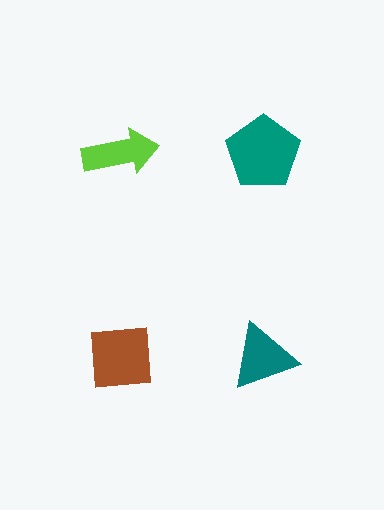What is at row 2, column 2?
A teal triangle.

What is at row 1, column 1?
A lime arrow.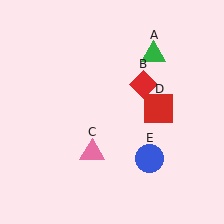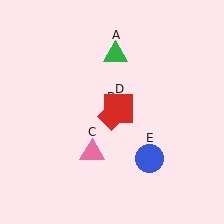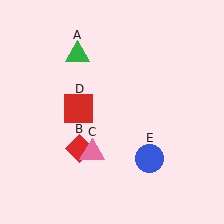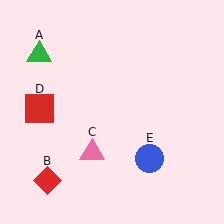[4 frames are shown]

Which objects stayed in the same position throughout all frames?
Pink triangle (object C) and blue circle (object E) remained stationary.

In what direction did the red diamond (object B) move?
The red diamond (object B) moved down and to the left.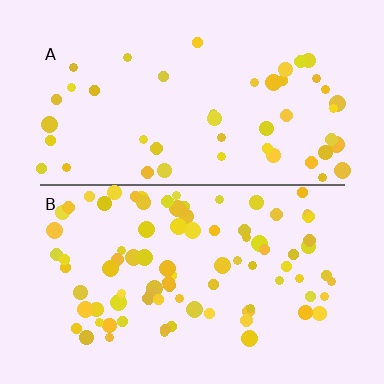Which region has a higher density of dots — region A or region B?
B (the bottom).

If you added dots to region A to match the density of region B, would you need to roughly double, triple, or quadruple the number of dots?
Approximately double.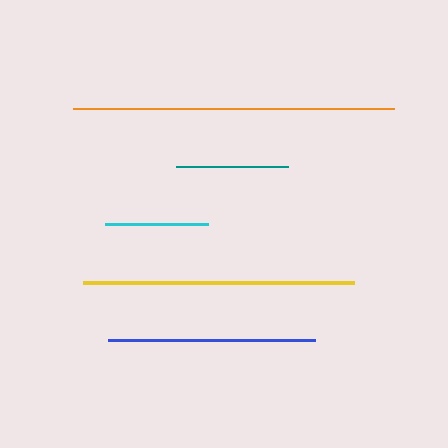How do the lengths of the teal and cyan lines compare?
The teal and cyan lines are approximately the same length.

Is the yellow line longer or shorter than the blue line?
The yellow line is longer than the blue line.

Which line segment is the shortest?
The cyan line is the shortest at approximately 103 pixels.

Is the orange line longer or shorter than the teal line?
The orange line is longer than the teal line.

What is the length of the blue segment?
The blue segment is approximately 208 pixels long.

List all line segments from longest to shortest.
From longest to shortest: orange, yellow, blue, teal, cyan.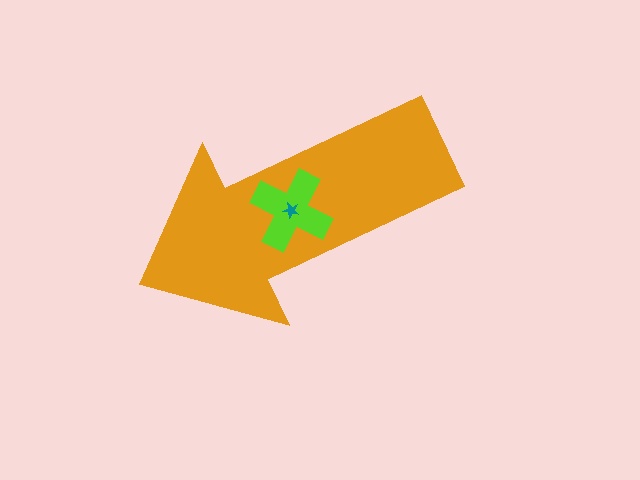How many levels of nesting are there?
3.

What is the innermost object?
The teal star.